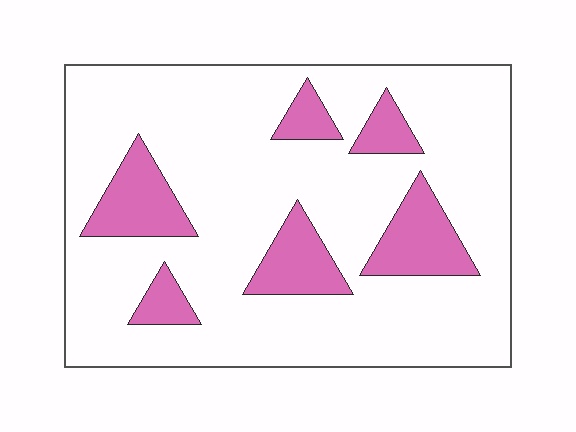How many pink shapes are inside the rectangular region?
6.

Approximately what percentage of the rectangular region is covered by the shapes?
Approximately 20%.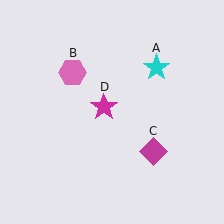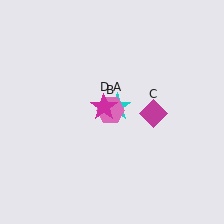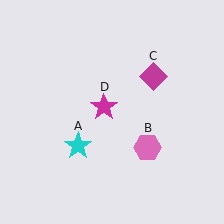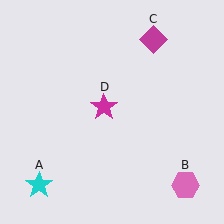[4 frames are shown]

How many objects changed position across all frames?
3 objects changed position: cyan star (object A), pink hexagon (object B), magenta diamond (object C).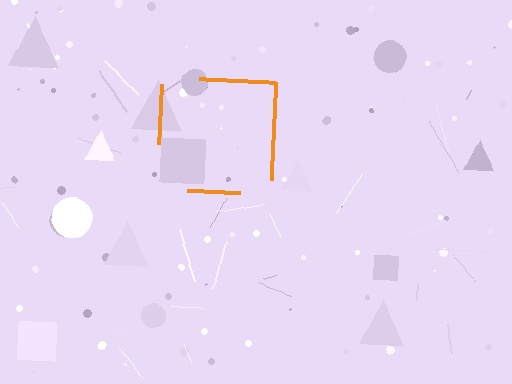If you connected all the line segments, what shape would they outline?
They would outline a square.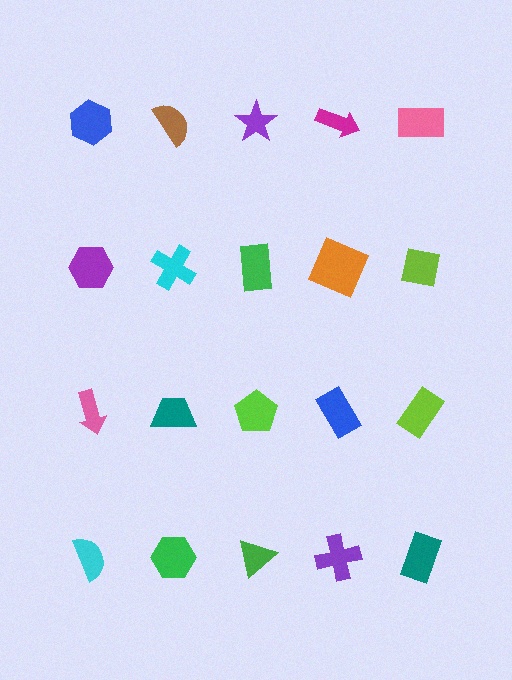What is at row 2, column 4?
An orange square.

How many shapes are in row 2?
5 shapes.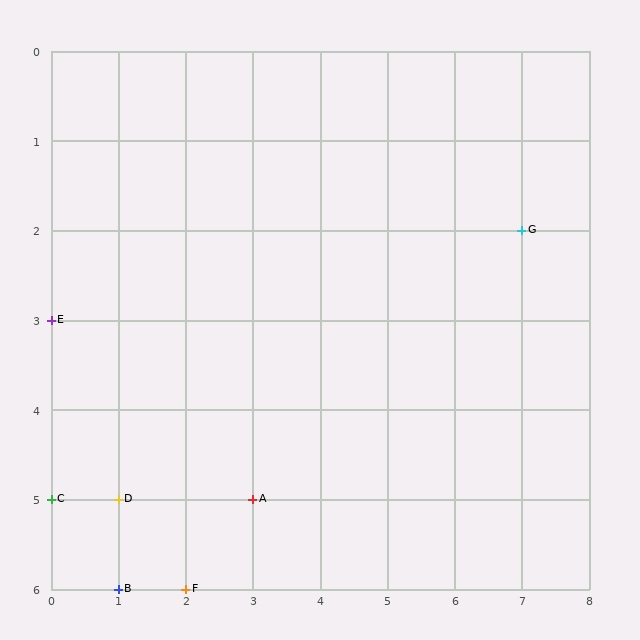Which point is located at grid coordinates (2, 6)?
Point F is at (2, 6).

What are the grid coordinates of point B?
Point B is at grid coordinates (1, 6).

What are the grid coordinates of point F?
Point F is at grid coordinates (2, 6).